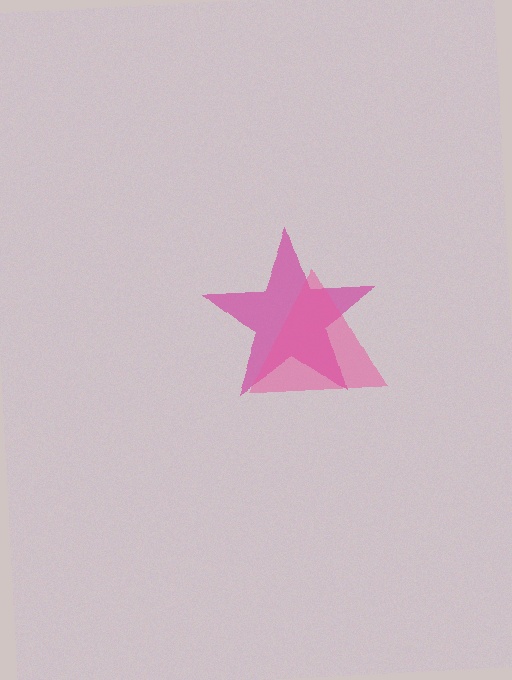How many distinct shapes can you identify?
There are 2 distinct shapes: a magenta star, a pink triangle.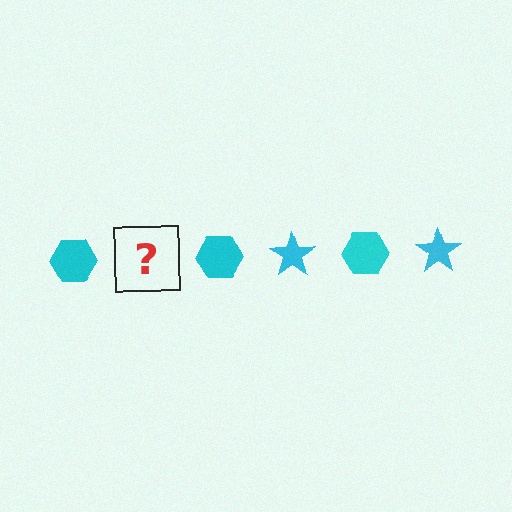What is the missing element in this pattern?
The missing element is a cyan star.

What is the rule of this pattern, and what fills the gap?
The rule is that the pattern cycles through hexagon, star shapes in cyan. The gap should be filled with a cyan star.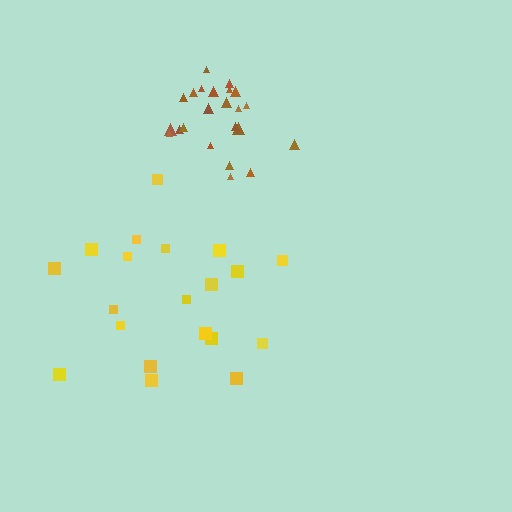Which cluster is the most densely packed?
Brown.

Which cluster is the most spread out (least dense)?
Yellow.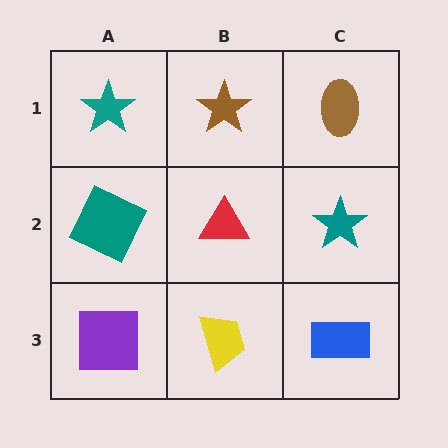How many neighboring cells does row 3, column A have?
2.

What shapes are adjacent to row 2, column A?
A teal star (row 1, column A), a purple square (row 3, column A), a red triangle (row 2, column B).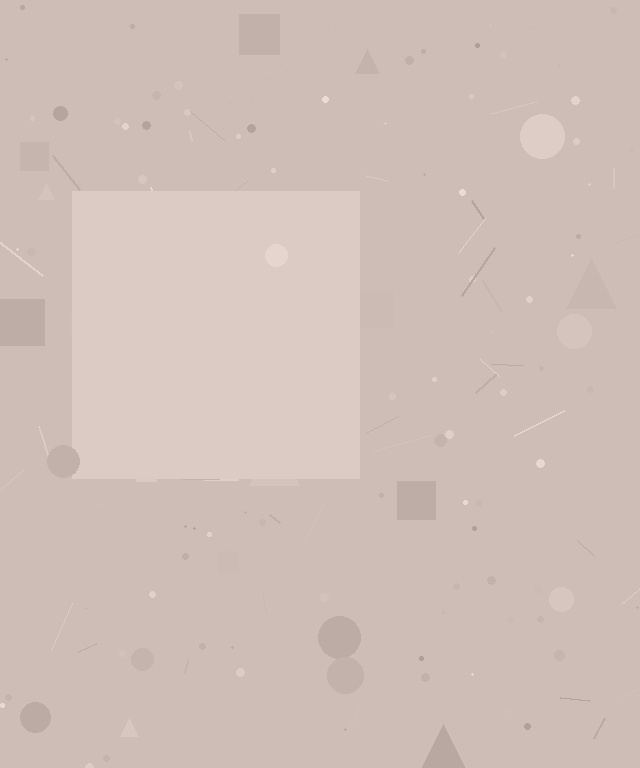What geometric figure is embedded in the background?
A square is embedded in the background.